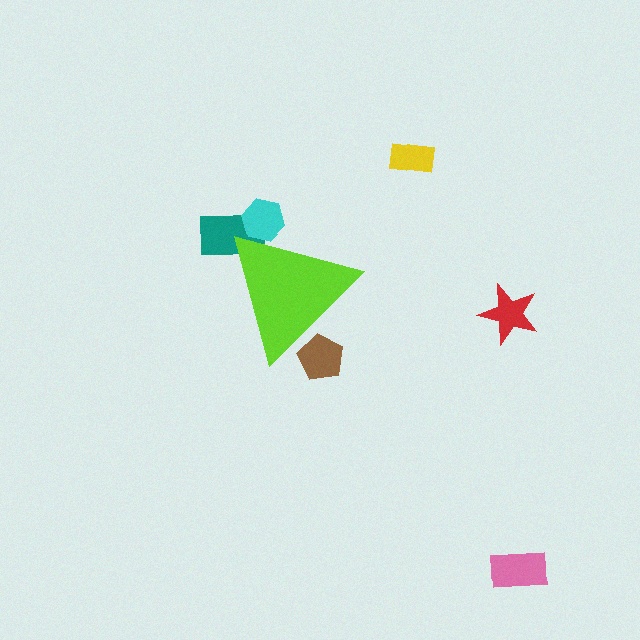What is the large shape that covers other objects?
A lime triangle.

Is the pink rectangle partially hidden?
No, the pink rectangle is fully visible.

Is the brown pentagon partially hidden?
Yes, the brown pentagon is partially hidden behind the lime triangle.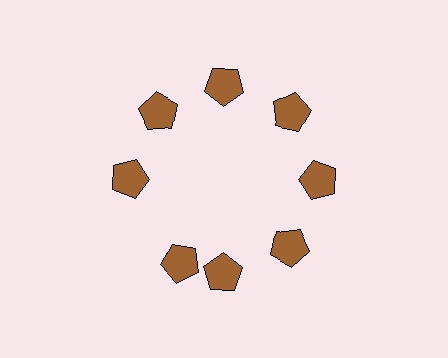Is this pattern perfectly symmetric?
No. The 8 brown pentagons are arranged in a ring, but one element near the 8 o'clock position is rotated out of alignment along the ring, breaking the 8-fold rotational symmetry.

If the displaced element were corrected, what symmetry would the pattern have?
It would have 8-fold rotational symmetry — the pattern would map onto itself every 45 degrees.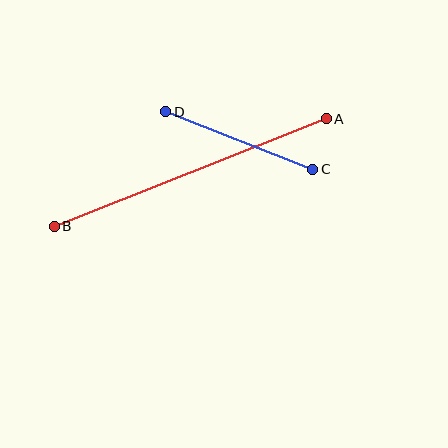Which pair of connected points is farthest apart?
Points A and B are farthest apart.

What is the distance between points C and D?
The distance is approximately 158 pixels.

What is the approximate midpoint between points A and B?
The midpoint is at approximately (190, 173) pixels.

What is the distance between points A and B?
The distance is approximately 293 pixels.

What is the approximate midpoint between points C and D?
The midpoint is at approximately (239, 140) pixels.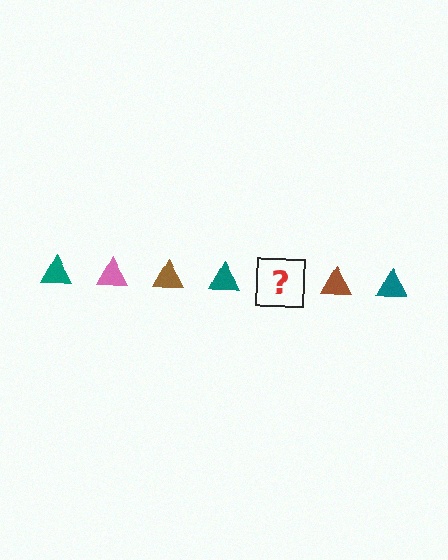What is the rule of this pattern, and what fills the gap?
The rule is that the pattern cycles through teal, pink, brown triangles. The gap should be filled with a pink triangle.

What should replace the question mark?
The question mark should be replaced with a pink triangle.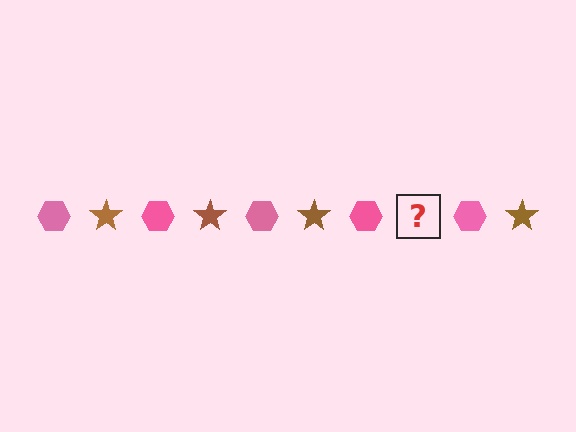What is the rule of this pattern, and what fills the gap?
The rule is that the pattern alternates between pink hexagon and brown star. The gap should be filled with a brown star.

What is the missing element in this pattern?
The missing element is a brown star.